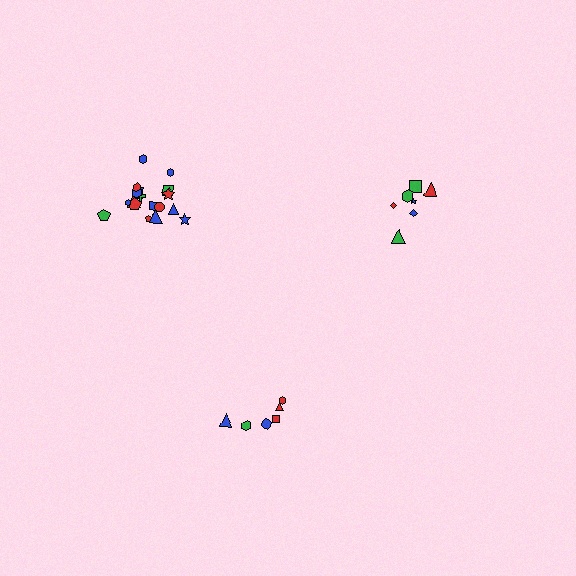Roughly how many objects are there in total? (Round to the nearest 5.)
Roughly 30 objects in total.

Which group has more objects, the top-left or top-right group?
The top-left group.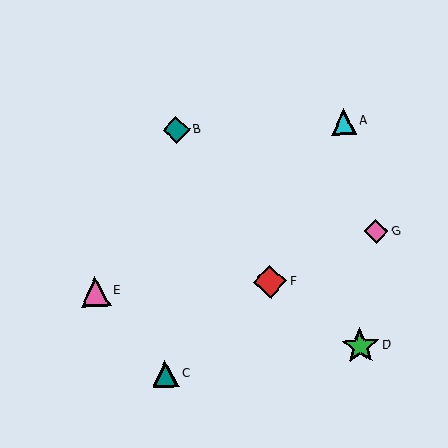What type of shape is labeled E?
Shape E is a pink triangle.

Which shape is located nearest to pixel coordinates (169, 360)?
The teal triangle (labeled C) at (166, 374) is nearest to that location.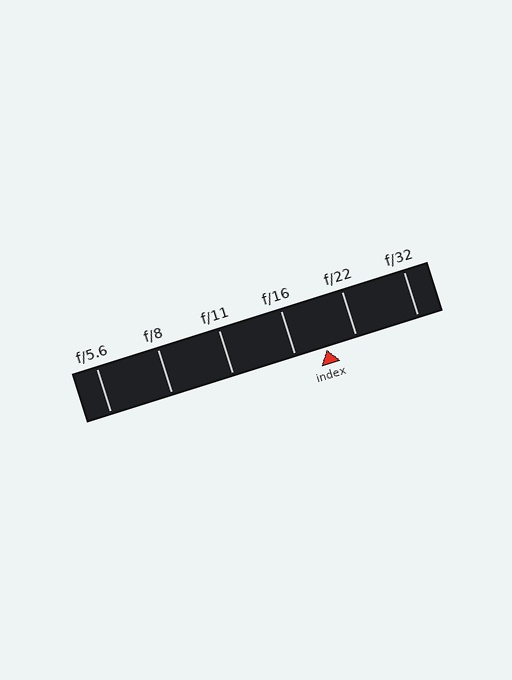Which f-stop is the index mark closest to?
The index mark is closest to f/16.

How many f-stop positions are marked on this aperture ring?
There are 6 f-stop positions marked.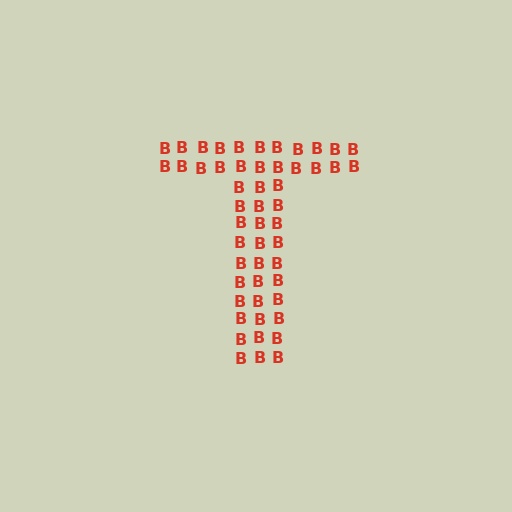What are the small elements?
The small elements are letter B's.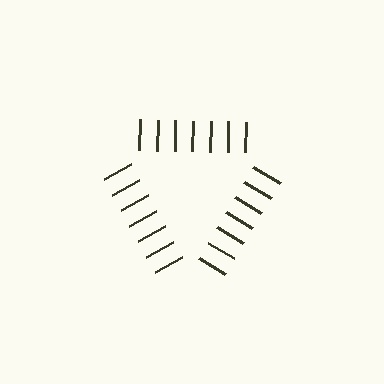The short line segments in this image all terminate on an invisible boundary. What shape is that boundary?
An illusory triangle — the line segments terminate on its edges but no continuous stroke is drawn.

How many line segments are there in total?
21 — 7 along each of the 3 edges.